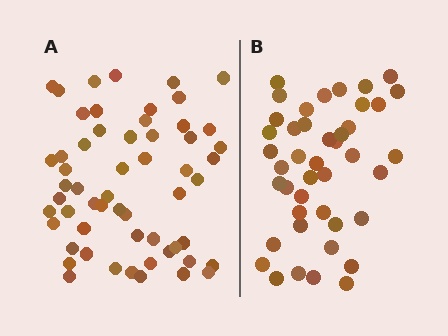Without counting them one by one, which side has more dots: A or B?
Region A (the left region) has more dots.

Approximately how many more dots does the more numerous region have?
Region A has approximately 15 more dots than region B.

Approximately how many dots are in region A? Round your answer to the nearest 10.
About 60 dots. (The exact count is 57, which rounds to 60.)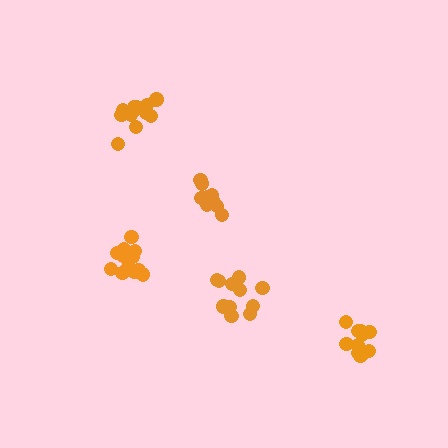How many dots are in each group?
Group 1: 13 dots, Group 2: 10 dots, Group 3: 13 dots, Group 4: 12 dots, Group 5: 11 dots (59 total).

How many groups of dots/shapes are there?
There are 5 groups.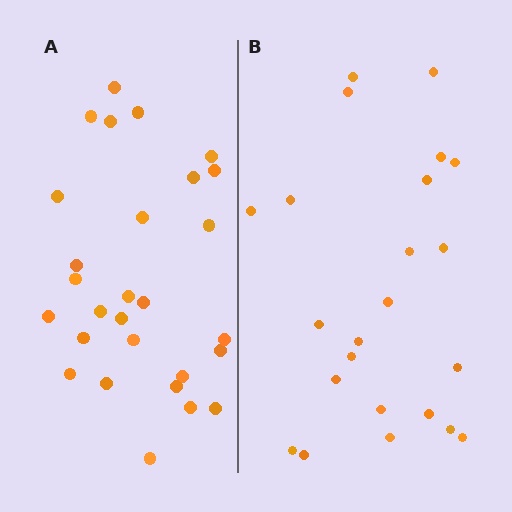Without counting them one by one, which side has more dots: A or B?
Region A (the left region) has more dots.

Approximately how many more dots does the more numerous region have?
Region A has about 5 more dots than region B.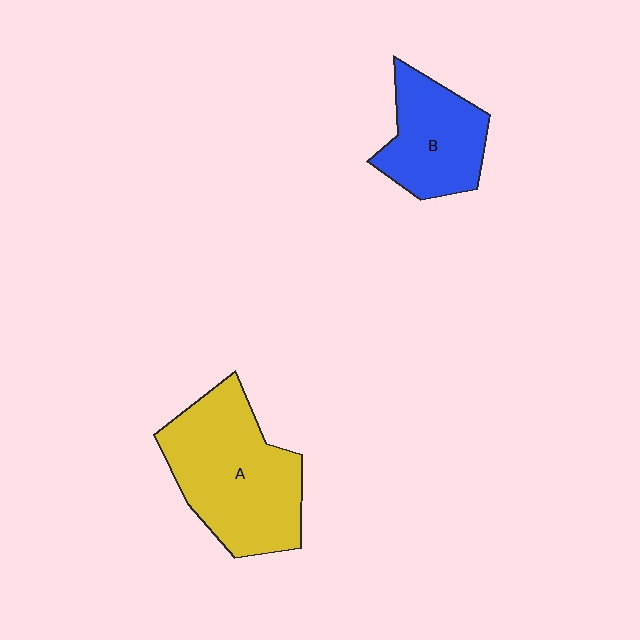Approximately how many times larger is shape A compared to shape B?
Approximately 1.6 times.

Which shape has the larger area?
Shape A (yellow).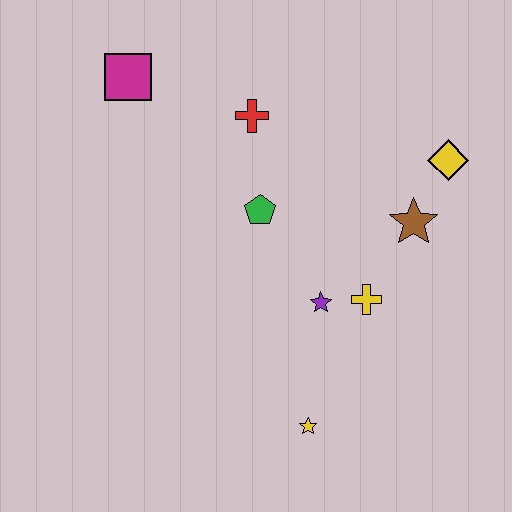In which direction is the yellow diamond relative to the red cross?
The yellow diamond is to the right of the red cross.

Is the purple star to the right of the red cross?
Yes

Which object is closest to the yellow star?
The purple star is closest to the yellow star.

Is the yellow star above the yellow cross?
No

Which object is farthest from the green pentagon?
The yellow star is farthest from the green pentagon.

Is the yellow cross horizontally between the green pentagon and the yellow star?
No